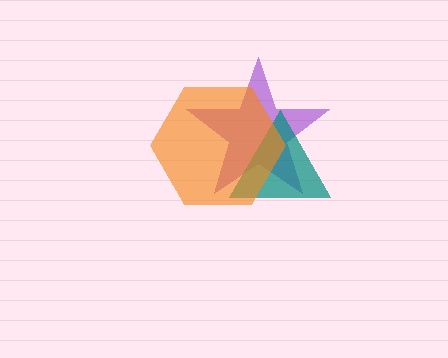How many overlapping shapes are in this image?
There are 3 overlapping shapes in the image.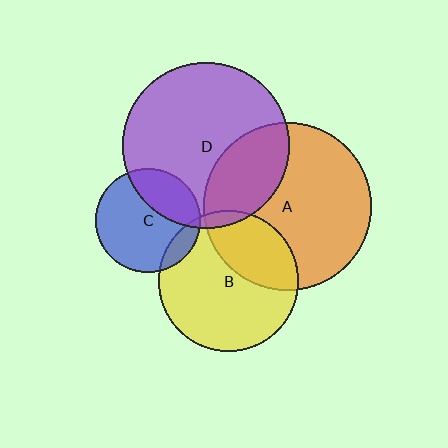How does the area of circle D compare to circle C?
Approximately 2.5 times.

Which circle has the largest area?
Circle A (orange).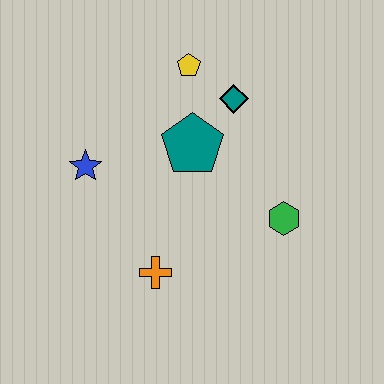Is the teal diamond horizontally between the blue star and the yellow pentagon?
No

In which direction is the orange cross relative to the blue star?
The orange cross is below the blue star.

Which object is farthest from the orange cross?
The yellow pentagon is farthest from the orange cross.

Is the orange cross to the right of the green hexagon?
No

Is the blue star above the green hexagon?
Yes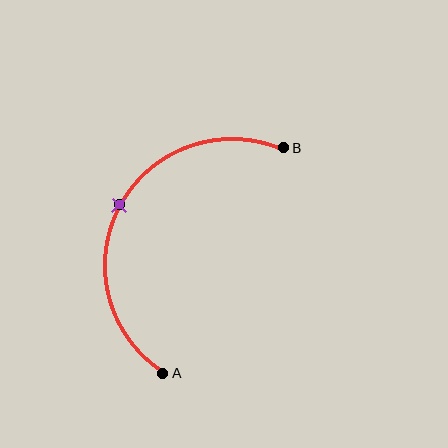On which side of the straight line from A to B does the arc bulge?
The arc bulges to the left of the straight line connecting A and B.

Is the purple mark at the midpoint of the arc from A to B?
Yes. The purple mark lies on the arc at equal arc-length from both A and B — it is the arc midpoint.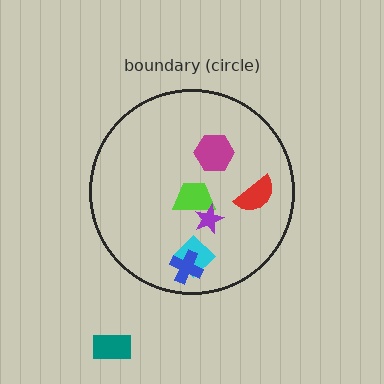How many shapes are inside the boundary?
6 inside, 1 outside.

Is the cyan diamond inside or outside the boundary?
Inside.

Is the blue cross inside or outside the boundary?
Inside.